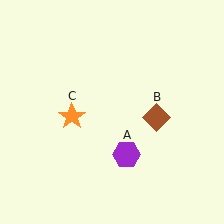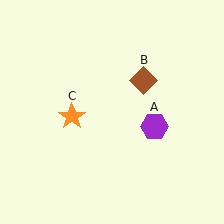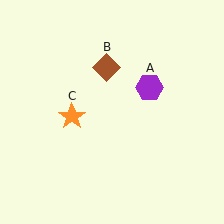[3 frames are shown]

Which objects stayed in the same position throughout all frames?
Orange star (object C) remained stationary.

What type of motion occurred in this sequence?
The purple hexagon (object A), brown diamond (object B) rotated counterclockwise around the center of the scene.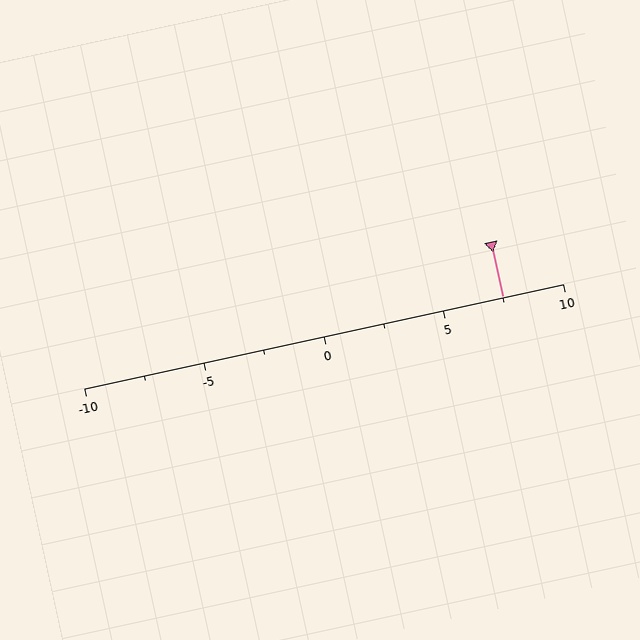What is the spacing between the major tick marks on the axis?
The major ticks are spaced 5 apart.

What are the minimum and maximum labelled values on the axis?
The axis runs from -10 to 10.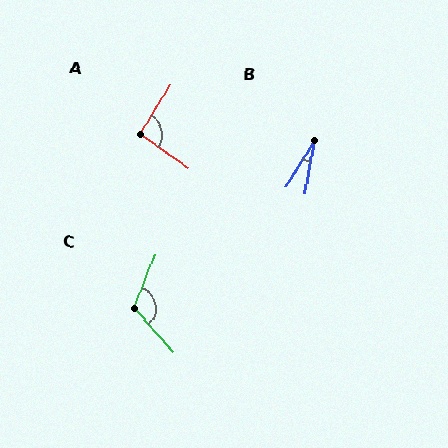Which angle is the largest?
C, at approximately 117 degrees.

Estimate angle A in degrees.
Approximately 94 degrees.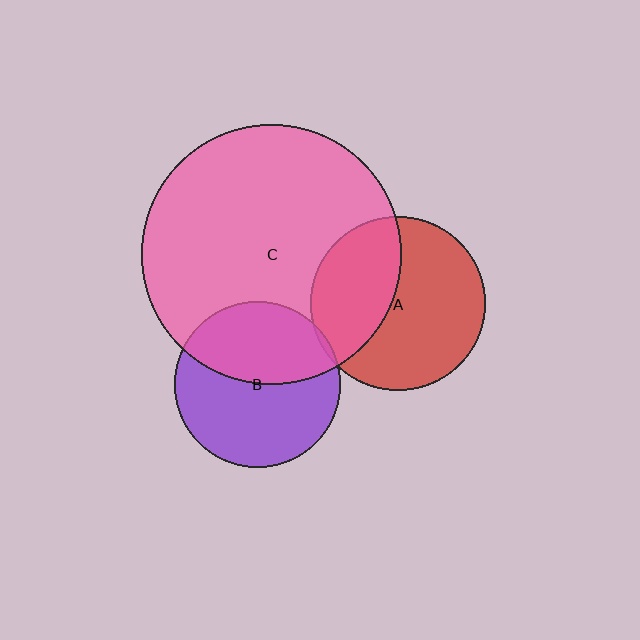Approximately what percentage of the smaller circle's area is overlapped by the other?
Approximately 5%.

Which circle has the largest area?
Circle C (pink).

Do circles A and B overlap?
Yes.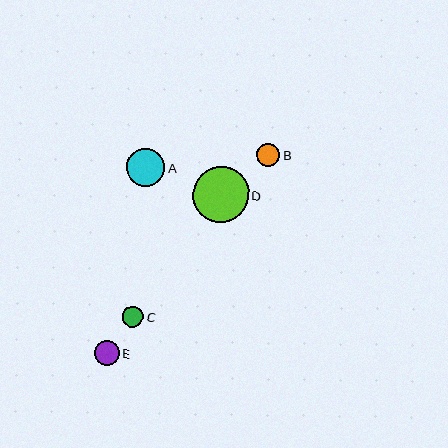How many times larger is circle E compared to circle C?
Circle E is approximately 1.2 times the size of circle C.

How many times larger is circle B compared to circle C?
Circle B is approximately 1.1 times the size of circle C.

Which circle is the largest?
Circle D is the largest with a size of approximately 55 pixels.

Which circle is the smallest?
Circle C is the smallest with a size of approximately 21 pixels.